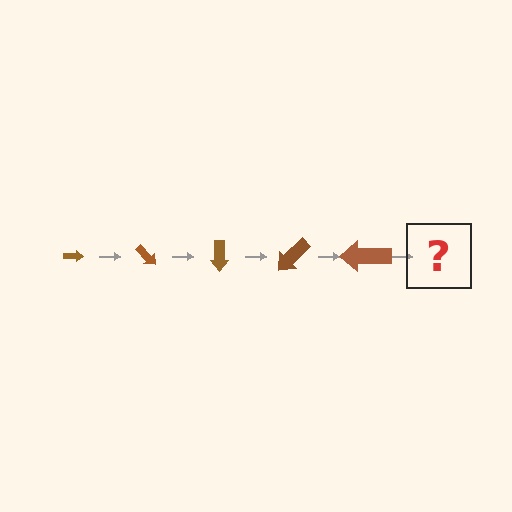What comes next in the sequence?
The next element should be an arrow, larger than the previous one and rotated 225 degrees from the start.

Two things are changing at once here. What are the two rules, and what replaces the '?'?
The two rules are that the arrow grows larger each step and it rotates 45 degrees each step. The '?' should be an arrow, larger than the previous one and rotated 225 degrees from the start.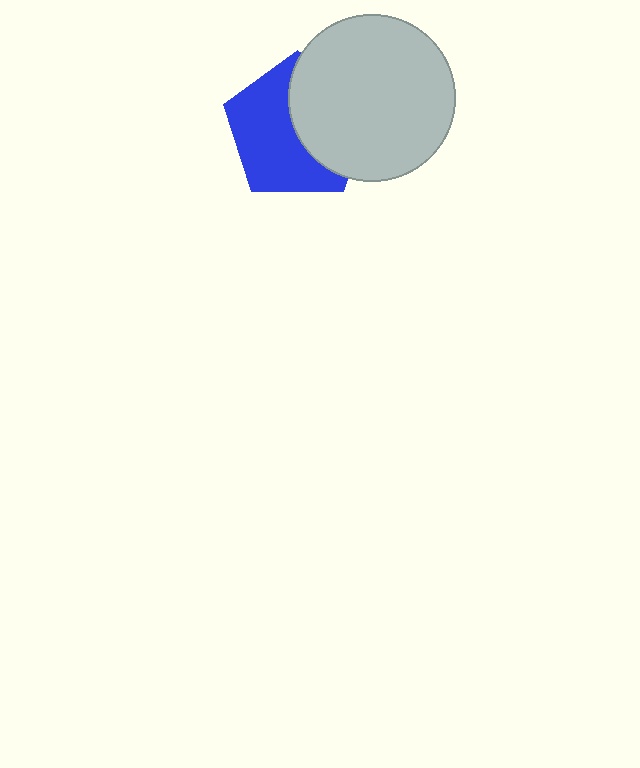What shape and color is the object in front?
The object in front is a light gray circle.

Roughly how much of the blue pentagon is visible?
About half of it is visible (roughly 56%).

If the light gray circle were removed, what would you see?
You would see the complete blue pentagon.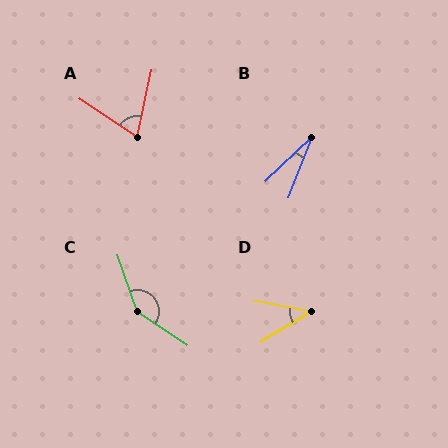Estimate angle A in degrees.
Approximately 68 degrees.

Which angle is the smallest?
B, at approximately 25 degrees.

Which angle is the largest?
C, at approximately 143 degrees.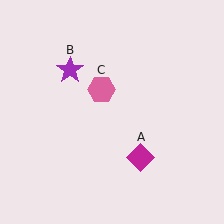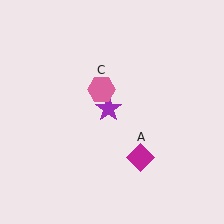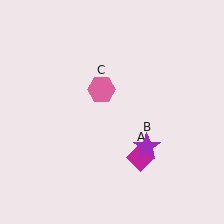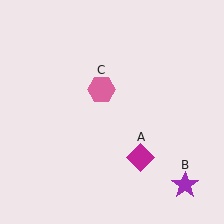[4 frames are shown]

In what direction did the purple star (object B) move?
The purple star (object B) moved down and to the right.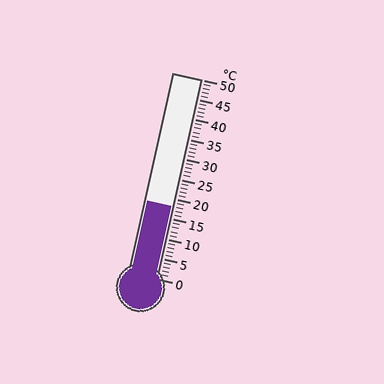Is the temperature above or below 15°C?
The temperature is above 15°C.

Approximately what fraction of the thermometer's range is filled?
The thermometer is filled to approximately 35% of its range.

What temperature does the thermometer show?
The thermometer shows approximately 18°C.